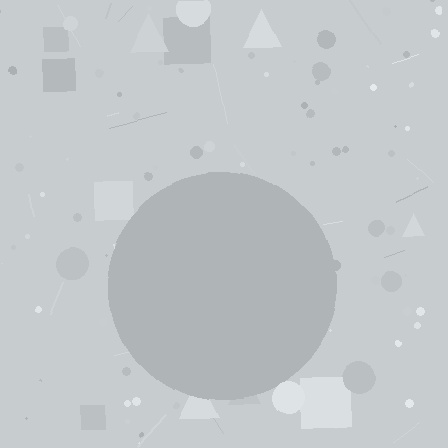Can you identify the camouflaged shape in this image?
The camouflaged shape is a circle.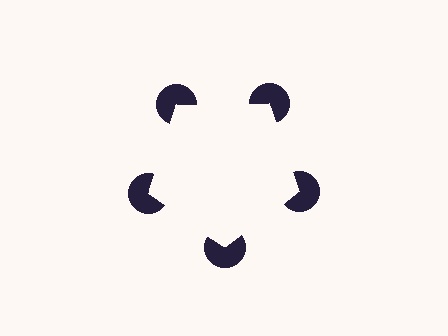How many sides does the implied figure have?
5 sides.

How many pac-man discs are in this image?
There are 5 — one at each vertex of the illusory pentagon.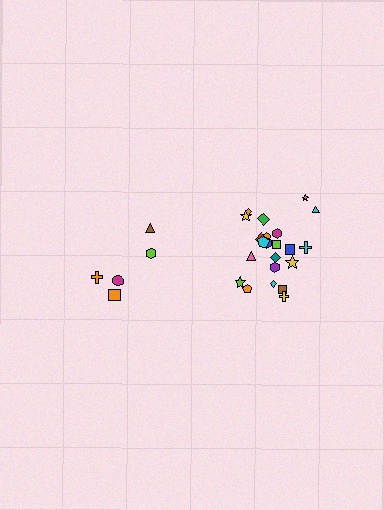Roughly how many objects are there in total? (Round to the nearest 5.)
Roughly 25 objects in total.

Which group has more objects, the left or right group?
The right group.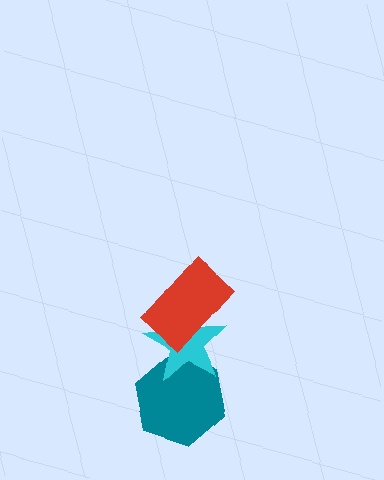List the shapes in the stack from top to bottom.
From top to bottom: the red rectangle, the cyan star, the teal hexagon.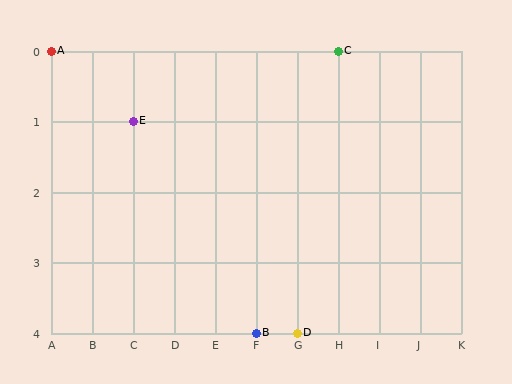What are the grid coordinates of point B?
Point B is at grid coordinates (F, 4).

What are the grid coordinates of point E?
Point E is at grid coordinates (C, 1).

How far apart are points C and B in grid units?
Points C and B are 2 columns and 4 rows apart (about 4.5 grid units diagonally).